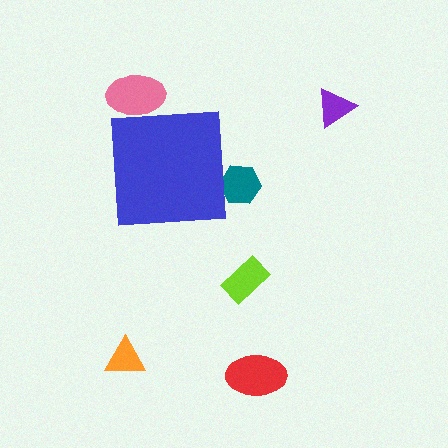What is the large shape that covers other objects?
A blue square.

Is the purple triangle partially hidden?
No, the purple triangle is fully visible.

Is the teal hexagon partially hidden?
Yes, the teal hexagon is partially hidden behind the blue square.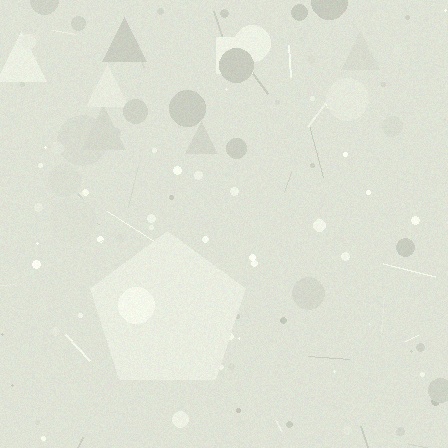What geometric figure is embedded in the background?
A pentagon is embedded in the background.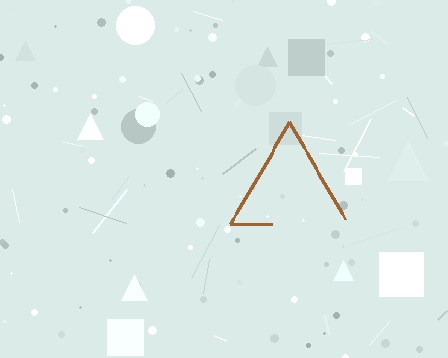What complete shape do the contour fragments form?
The contour fragments form a triangle.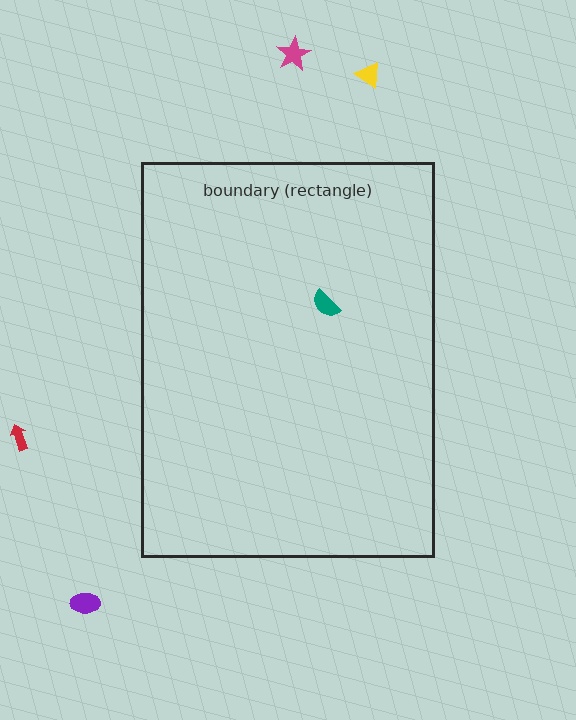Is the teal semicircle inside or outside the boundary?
Inside.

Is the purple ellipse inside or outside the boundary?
Outside.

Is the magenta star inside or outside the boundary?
Outside.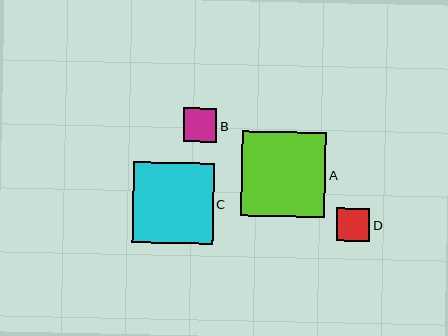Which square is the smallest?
Square D is the smallest with a size of approximately 33 pixels.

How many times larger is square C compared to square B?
Square C is approximately 2.4 times the size of square B.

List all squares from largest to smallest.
From largest to smallest: A, C, B, D.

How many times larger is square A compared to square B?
Square A is approximately 2.5 times the size of square B.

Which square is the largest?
Square A is the largest with a size of approximately 85 pixels.